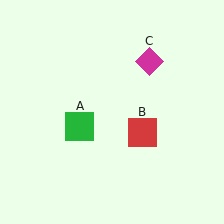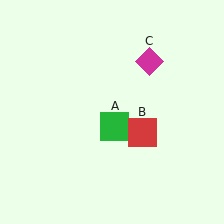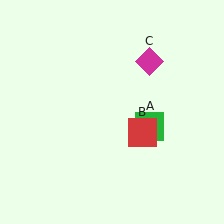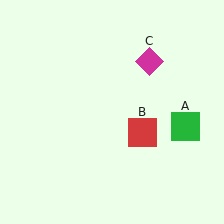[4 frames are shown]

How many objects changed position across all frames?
1 object changed position: green square (object A).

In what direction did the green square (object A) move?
The green square (object A) moved right.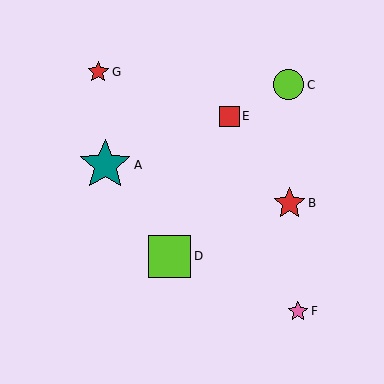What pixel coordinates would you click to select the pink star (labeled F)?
Click at (298, 311) to select the pink star F.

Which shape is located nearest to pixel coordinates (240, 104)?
The red square (labeled E) at (229, 116) is nearest to that location.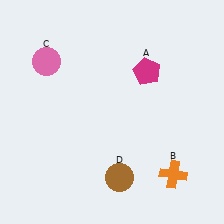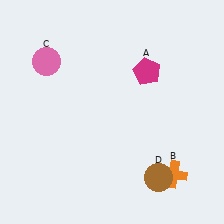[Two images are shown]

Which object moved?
The brown circle (D) moved right.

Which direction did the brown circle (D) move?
The brown circle (D) moved right.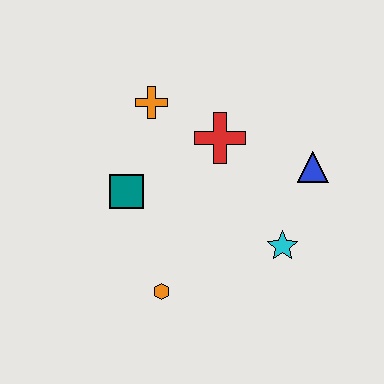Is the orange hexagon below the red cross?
Yes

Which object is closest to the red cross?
The orange cross is closest to the red cross.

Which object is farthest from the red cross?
The orange hexagon is farthest from the red cross.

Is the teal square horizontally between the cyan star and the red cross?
No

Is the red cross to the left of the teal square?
No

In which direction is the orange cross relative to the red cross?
The orange cross is to the left of the red cross.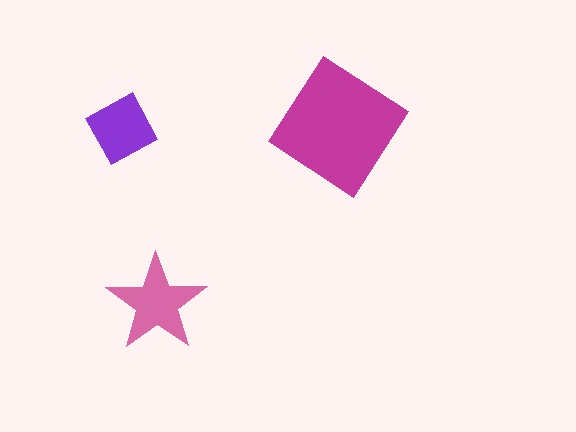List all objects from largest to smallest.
The magenta diamond, the pink star, the purple diamond.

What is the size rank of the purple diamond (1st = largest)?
3rd.